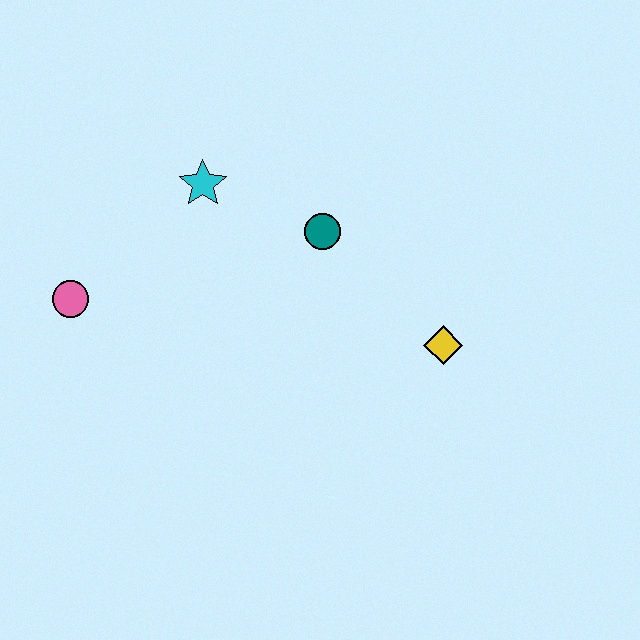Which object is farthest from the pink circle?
The yellow diamond is farthest from the pink circle.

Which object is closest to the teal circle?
The cyan star is closest to the teal circle.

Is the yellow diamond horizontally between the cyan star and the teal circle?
No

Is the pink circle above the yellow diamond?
Yes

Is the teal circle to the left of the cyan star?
No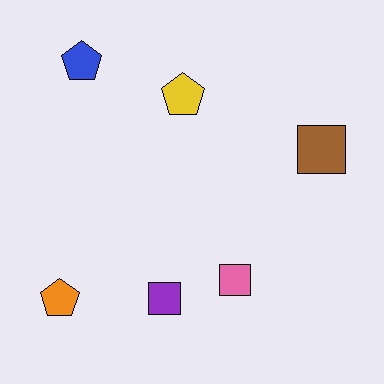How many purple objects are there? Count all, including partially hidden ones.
There is 1 purple object.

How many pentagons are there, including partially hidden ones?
There are 3 pentagons.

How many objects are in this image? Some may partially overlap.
There are 6 objects.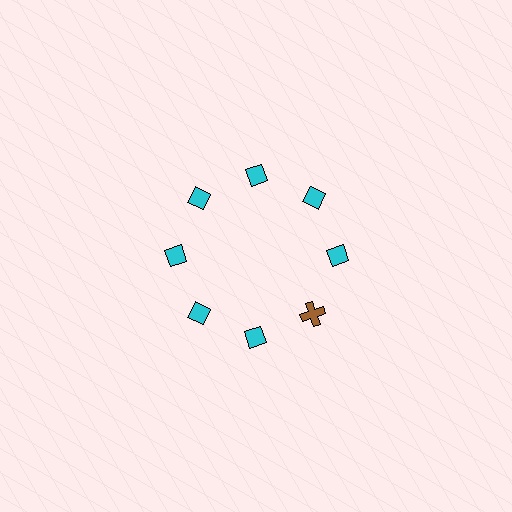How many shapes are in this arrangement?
There are 8 shapes arranged in a ring pattern.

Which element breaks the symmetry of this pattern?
The brown cross at roughly the 4 o'clock position breaks the symmetry. All other shapes are cyan diamonds.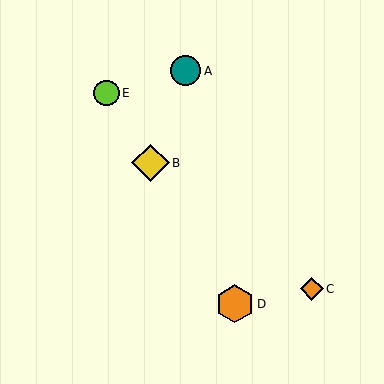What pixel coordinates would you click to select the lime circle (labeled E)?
Click at (106, 93) to select the lime circle E.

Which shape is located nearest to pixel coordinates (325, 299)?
The orange diamond (labeled C) at (312, 289) is nearest to that location.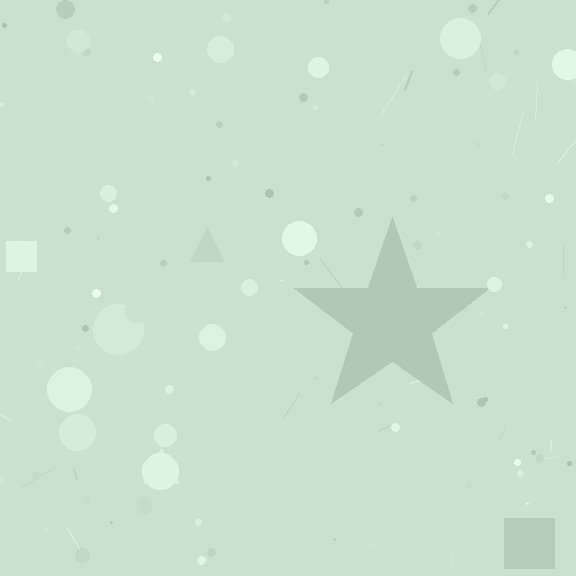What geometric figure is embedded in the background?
A star is embedded in the background.